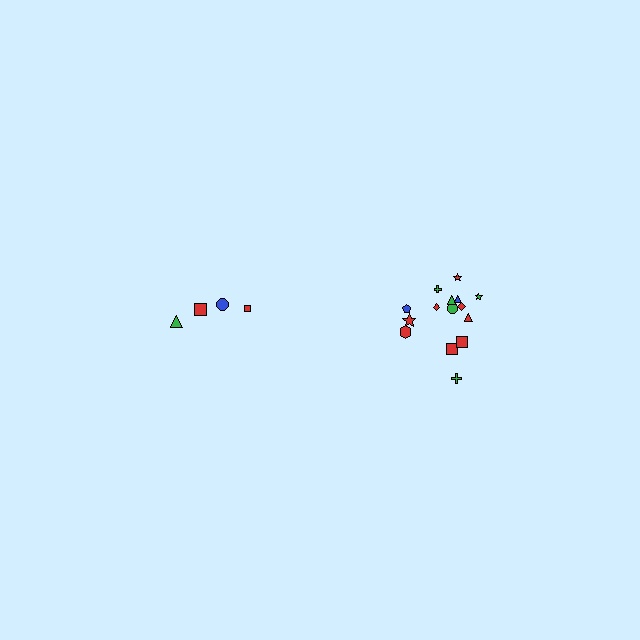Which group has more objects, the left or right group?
The right group.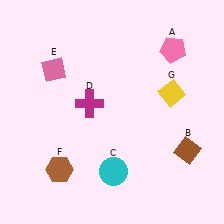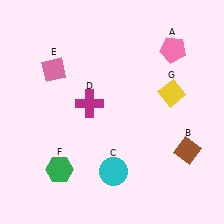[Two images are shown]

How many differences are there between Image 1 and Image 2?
There is 1 difference between the two images.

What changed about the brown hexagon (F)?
In Image 1, F is brown. In Image 2, it changed to green.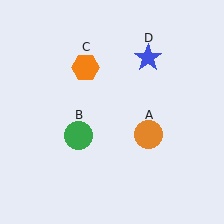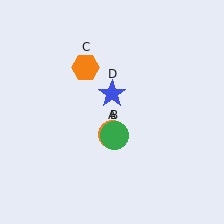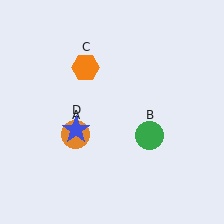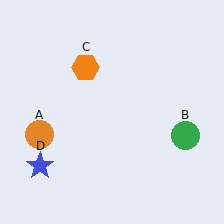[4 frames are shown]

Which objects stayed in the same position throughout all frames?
Orange hexagon (object C) remained stationary.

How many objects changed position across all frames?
3 objects changed position: orange circle (object A), green circle (object B), blue star (object D).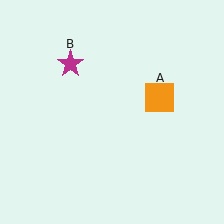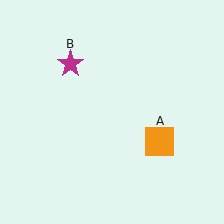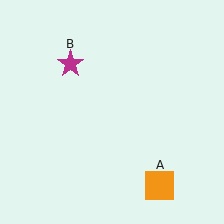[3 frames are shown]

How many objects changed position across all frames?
1 object changed position: orange square (object A).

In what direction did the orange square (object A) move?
The orange square (object A) moved down.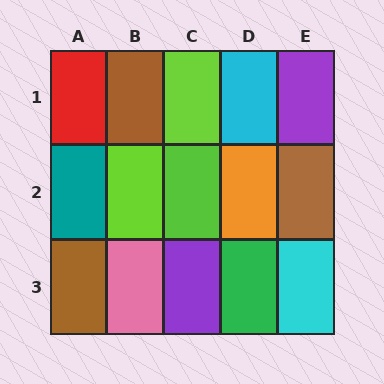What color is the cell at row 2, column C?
Lime.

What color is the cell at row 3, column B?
Pink.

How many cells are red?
1 cell is red.